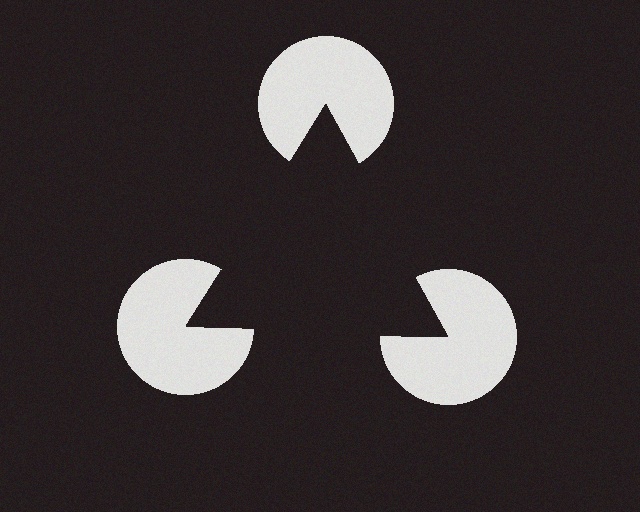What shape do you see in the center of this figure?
An illusory triangle — its edges are inferred from the aligned wedge cuts in the pac-man discs, not physically drawn.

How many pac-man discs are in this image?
There are 3 — one at each vertex of the illusory triangle.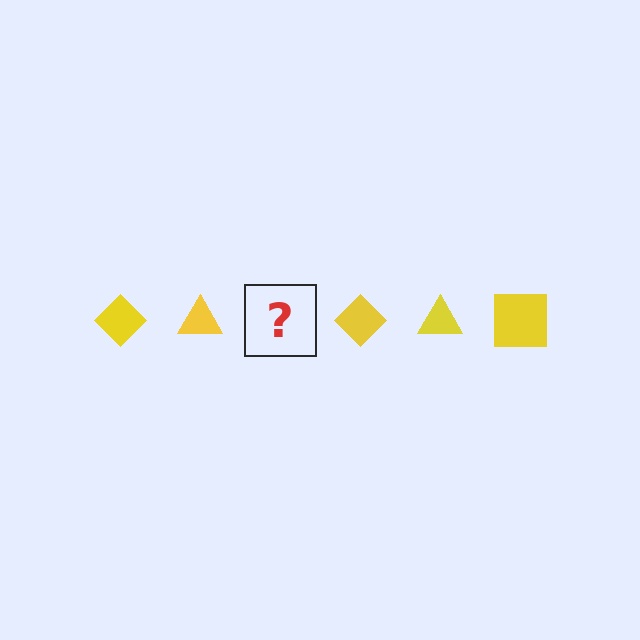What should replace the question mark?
The question mark should be replaced with a yellow square.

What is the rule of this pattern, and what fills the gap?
The rule is that the pattern cycles through diamond, triangle, square shapes in yellow. The gap should be filled with a yellow square.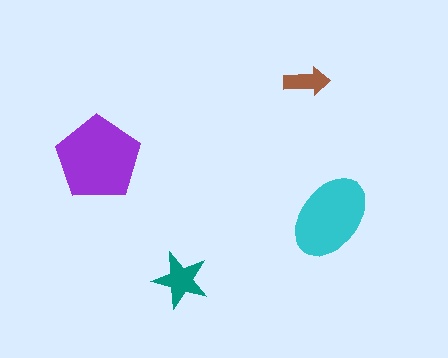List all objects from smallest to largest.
The brown arrow, the teal star, the cyan ellipse, the purple pentagon.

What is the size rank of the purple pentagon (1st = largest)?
1st.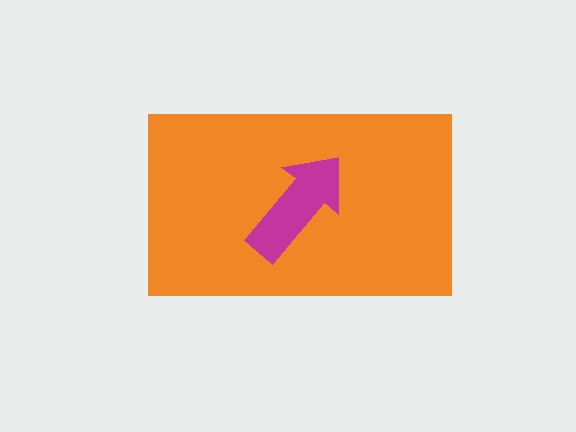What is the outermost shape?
The orange rectangle.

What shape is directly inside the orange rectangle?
The magenta arrow.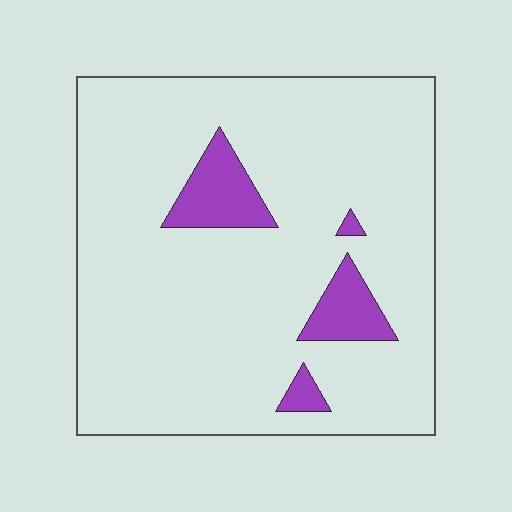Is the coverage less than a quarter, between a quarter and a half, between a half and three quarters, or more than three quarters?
Less than a quarter.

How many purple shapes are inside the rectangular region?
4.